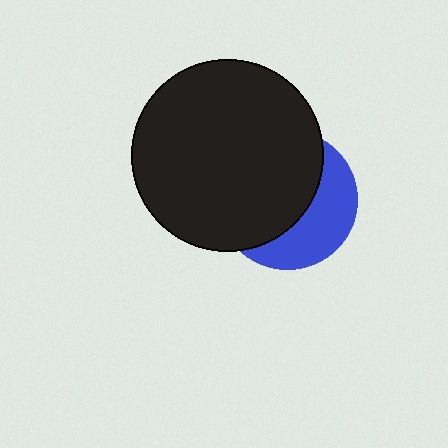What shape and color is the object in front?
The object in front is a black circle.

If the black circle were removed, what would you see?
You would see the complete blue circle.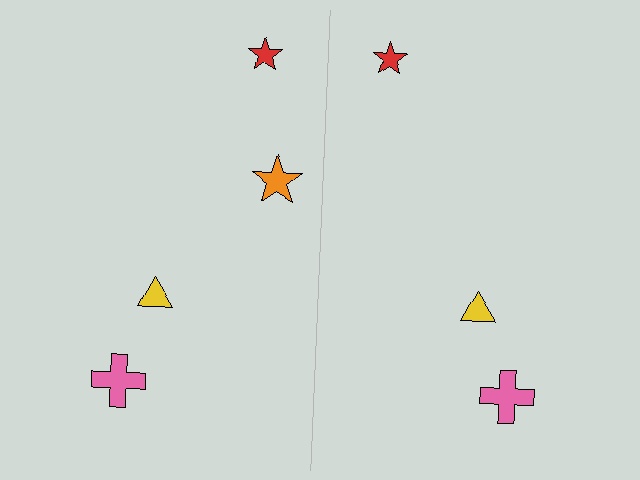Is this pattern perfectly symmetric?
No, the pattern is not perfectly symmetric. A orange star is missing from the right side.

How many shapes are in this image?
There are 7 shapes in this image.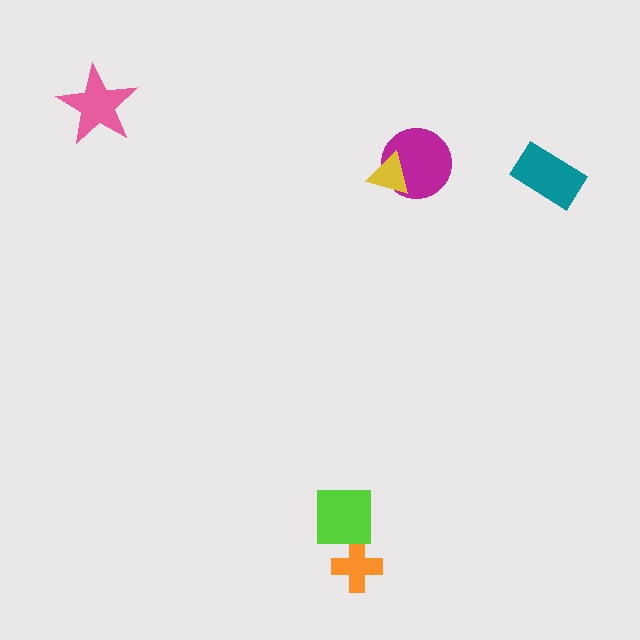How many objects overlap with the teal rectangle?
0 objects overlap with the teal rectangle.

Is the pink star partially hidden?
No, no other shape covers it.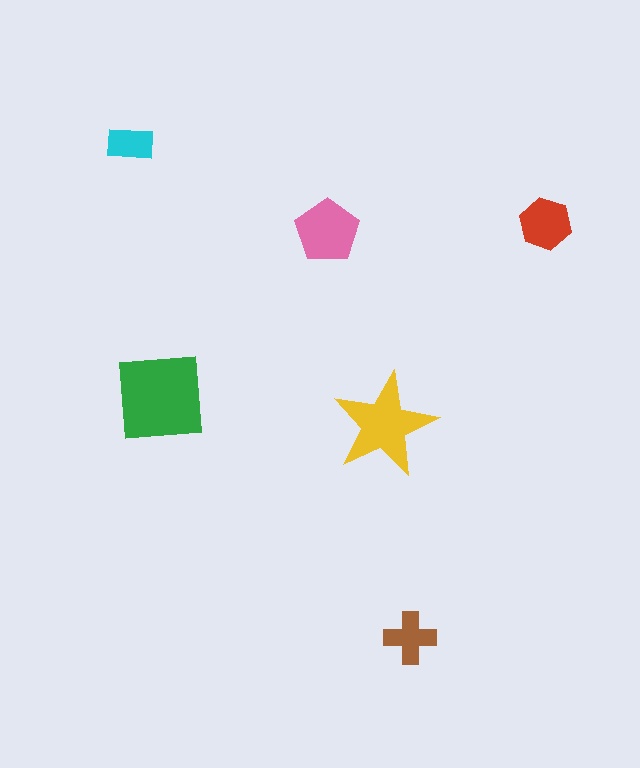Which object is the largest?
The green square.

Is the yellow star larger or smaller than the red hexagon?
Larger.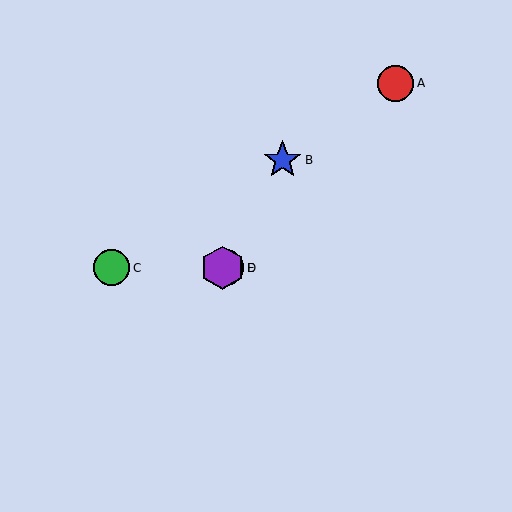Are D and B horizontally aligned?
No, D is at y≈268 and B is at y≈160.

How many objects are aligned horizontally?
3 objects (C, D, E) are aligned horizontally.